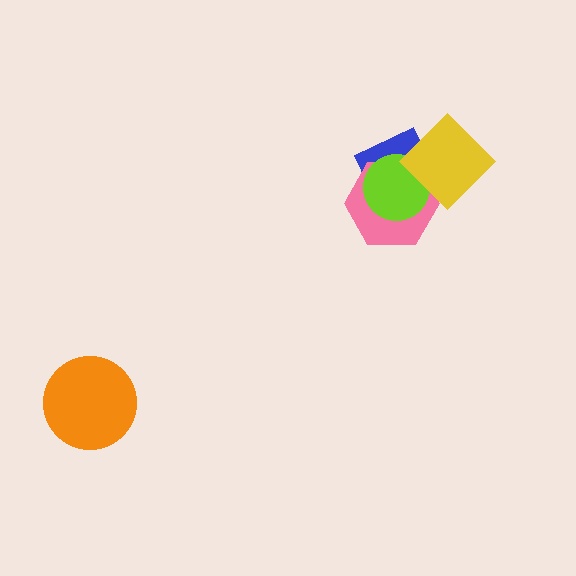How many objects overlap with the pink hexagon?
3 objects overlap with the pink hexagon.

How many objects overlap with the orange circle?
0 objects overlap with the orange circle.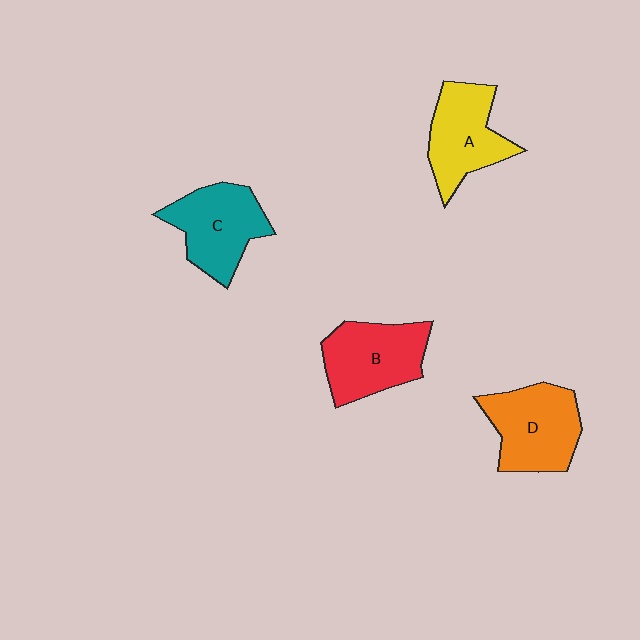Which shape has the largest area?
Shape D (orange).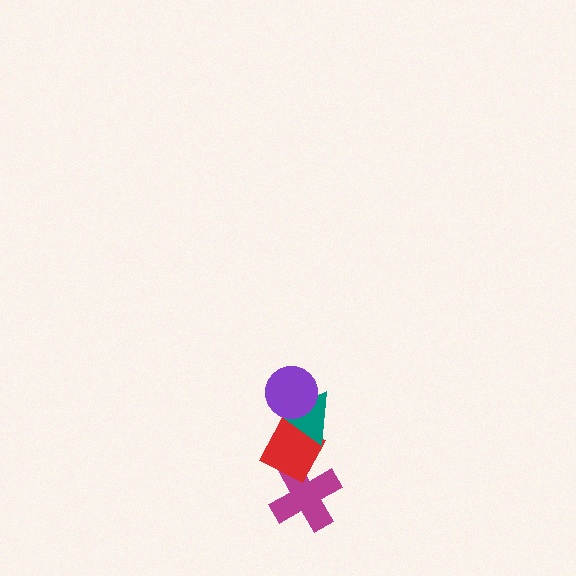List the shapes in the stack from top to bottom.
From top to bottom: the purple circle, the teal triangle, the red diamond, the magenta cross.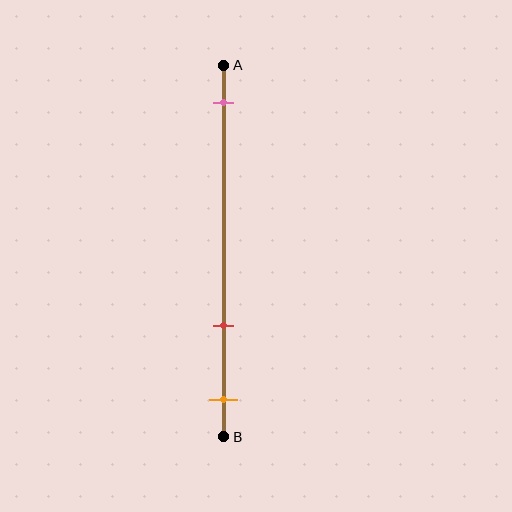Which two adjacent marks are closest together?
The red and orange marks are the closest adjacent pair.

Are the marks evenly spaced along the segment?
No, the marks are not evenly spaced.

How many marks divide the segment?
There are 3 marks dividing the segment.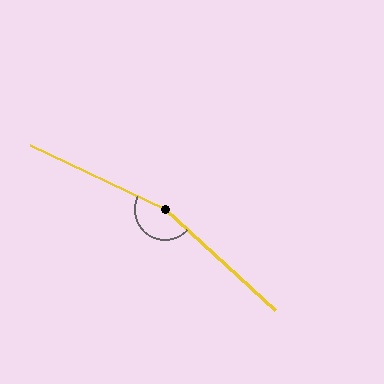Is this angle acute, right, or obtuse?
It is obtuse.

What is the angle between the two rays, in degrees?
Approximately 163 degrees.